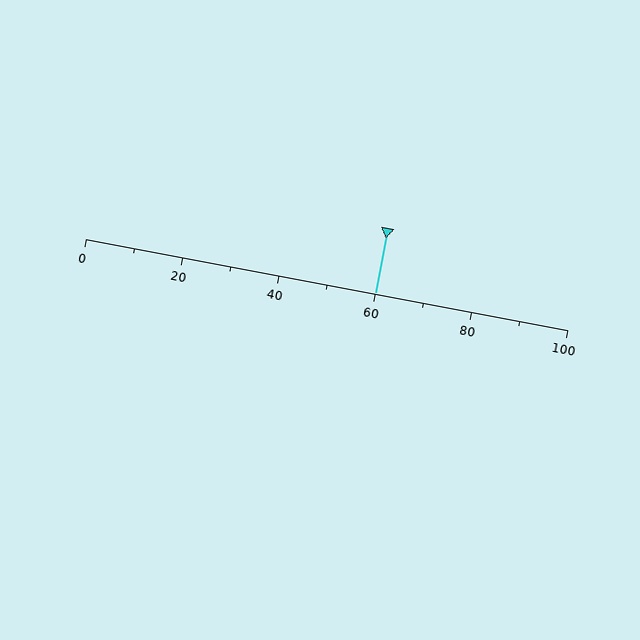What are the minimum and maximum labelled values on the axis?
The axis runs from 0 to 100.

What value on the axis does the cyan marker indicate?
The marker indicates approximately 60.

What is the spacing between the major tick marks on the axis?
The major ticks are spaced 20 apart.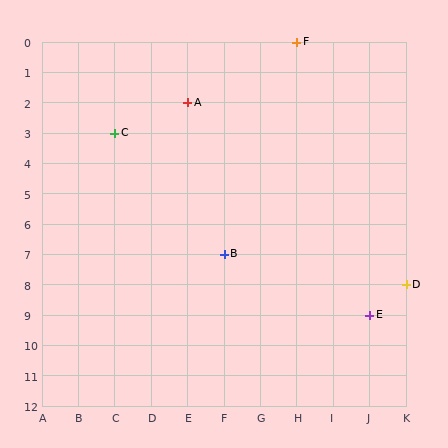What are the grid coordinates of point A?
Point A is at grid coordinates (E, 2).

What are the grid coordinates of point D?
Point D is at grid coordinates (K, 8).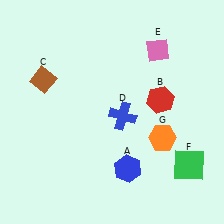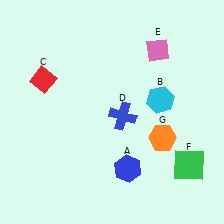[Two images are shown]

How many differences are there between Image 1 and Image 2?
There are 2 differences between the two images.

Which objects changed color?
B changed from red to cyan. C changed from brown to red.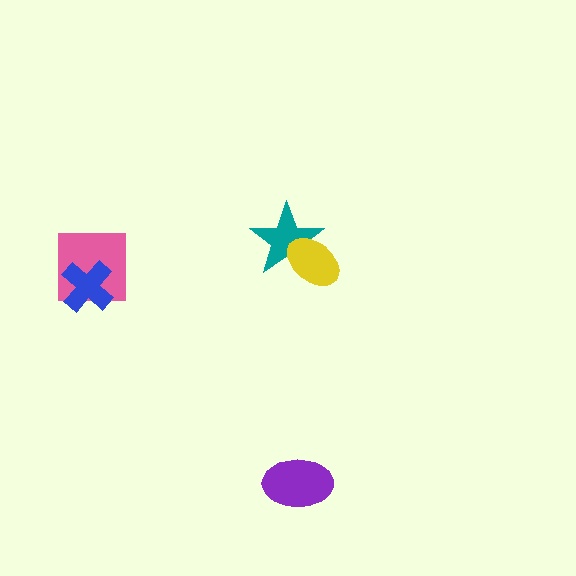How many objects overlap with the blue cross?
1 object overlaps with the blue cross.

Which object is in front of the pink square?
The blue cross is in front of the pink square.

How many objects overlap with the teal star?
1 object overlaps with the teal star.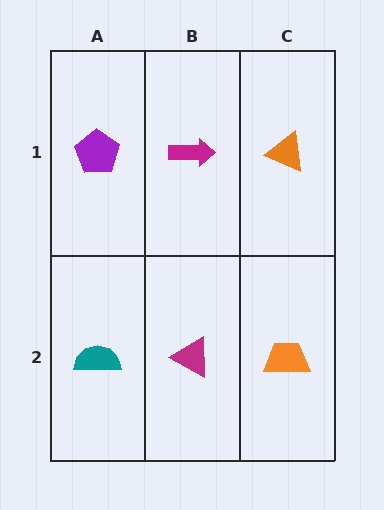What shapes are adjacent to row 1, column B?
A magenta triangle (row 2, column B), a purple pentagon (row 1, column A), an orange triangle (row 1, column C).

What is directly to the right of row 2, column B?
An orange trapezoid.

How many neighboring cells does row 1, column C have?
2.